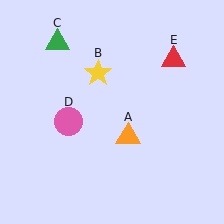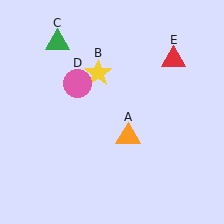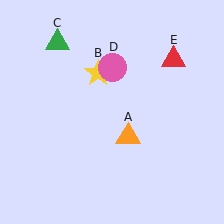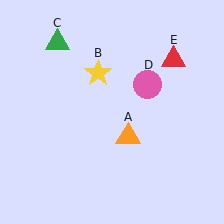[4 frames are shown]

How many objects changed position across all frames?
1 object changed position: pink circle (object D).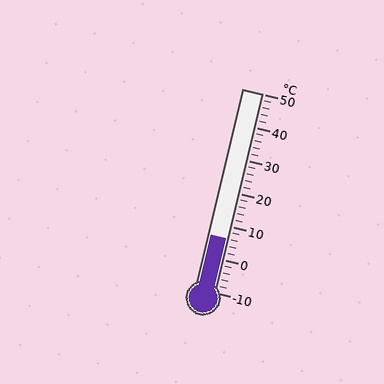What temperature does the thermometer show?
The thermometer shows approximately 6°C.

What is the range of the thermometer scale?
The thermometer scale ranges from -10°C to 50°C.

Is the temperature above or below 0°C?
The temperature is above 0°C.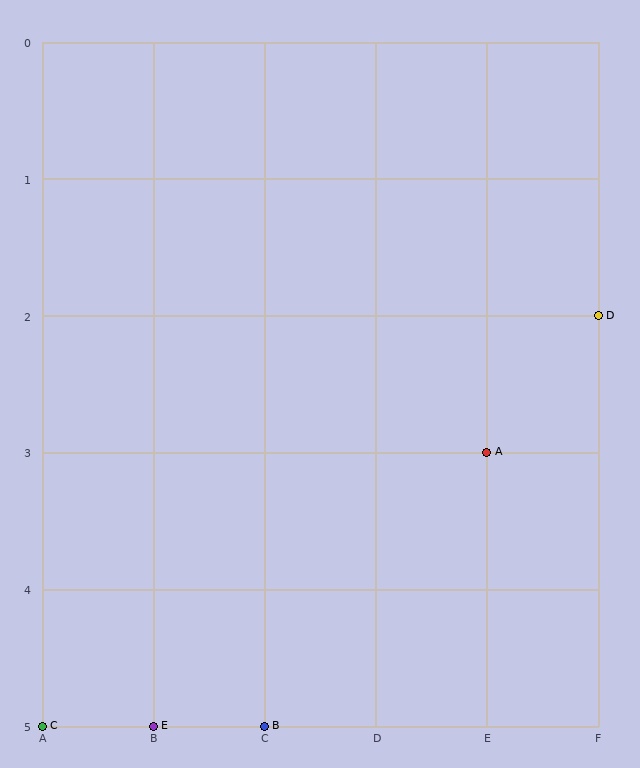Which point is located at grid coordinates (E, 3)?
Point A is at (E, 3).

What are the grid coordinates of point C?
Point C is at grid coordinates (A, 5).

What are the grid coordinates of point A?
Point A is at grid coordinates (E, 3).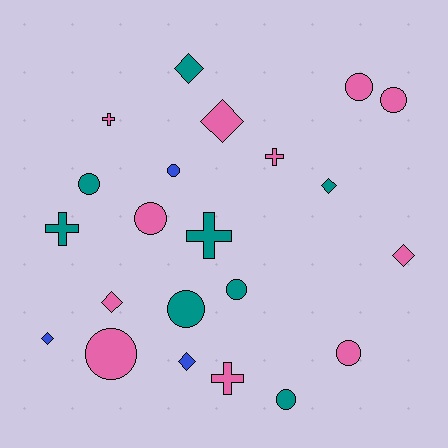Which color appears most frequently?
Pink, with 11 objects.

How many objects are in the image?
There are 22 objects.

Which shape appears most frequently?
Circle, with 10 objects.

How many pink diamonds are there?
There are 3 pink diamonds.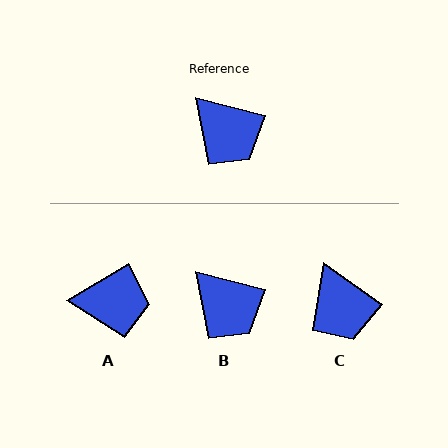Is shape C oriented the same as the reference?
No, it is off by about 20 degrees.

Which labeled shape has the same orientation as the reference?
B.